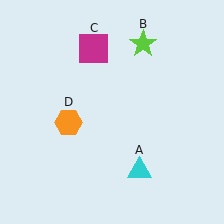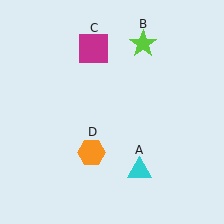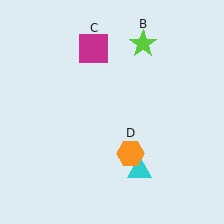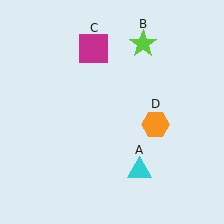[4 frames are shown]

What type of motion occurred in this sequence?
The orange hexagon (object D) rotated counterclockwise around the center of the scene.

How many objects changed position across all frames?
1 object changed position: orange hexagon (object D).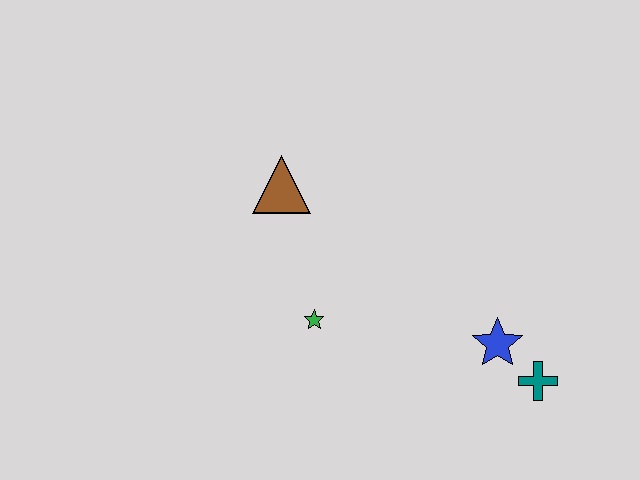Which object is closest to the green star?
The brown triangle is closest to the green star.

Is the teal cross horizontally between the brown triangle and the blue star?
No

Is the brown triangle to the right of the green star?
No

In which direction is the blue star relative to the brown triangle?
The blue star is to the right of the brown triangle.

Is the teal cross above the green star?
No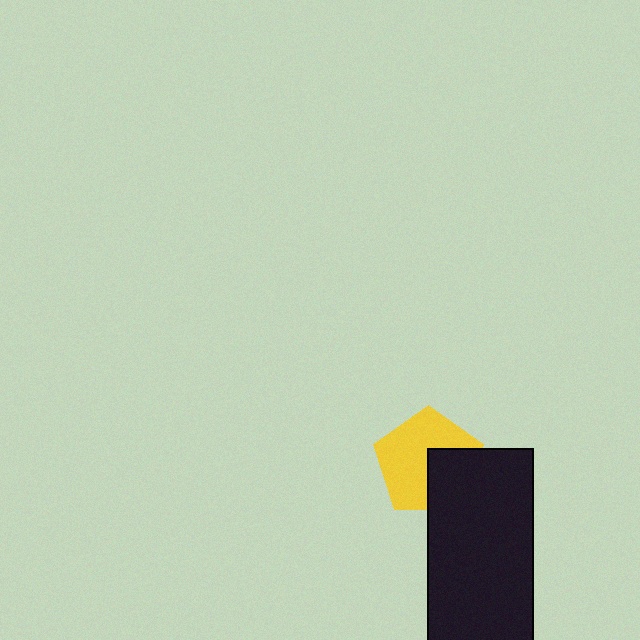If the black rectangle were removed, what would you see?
You would see the complete yellow pentagon.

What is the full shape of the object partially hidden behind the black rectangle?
The partially hidden object is a yellow pentagon.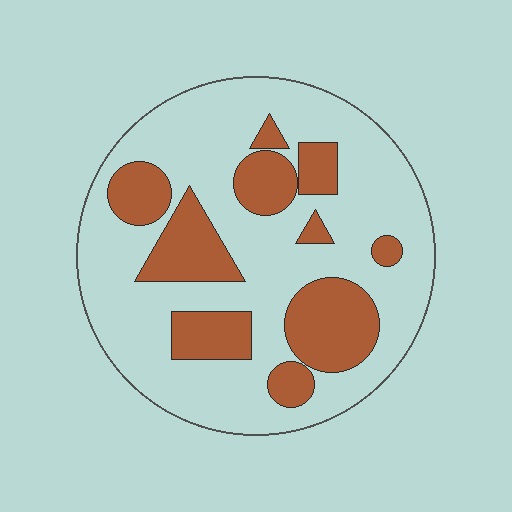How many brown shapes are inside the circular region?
10.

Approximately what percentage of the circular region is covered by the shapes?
Approximately 30%.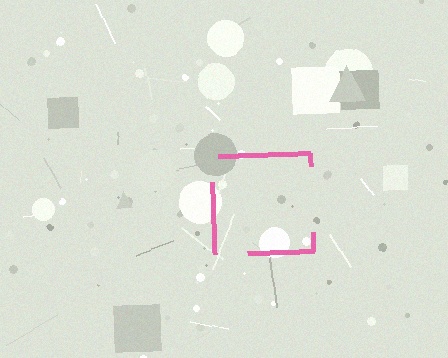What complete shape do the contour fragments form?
The contour fragments form a square.